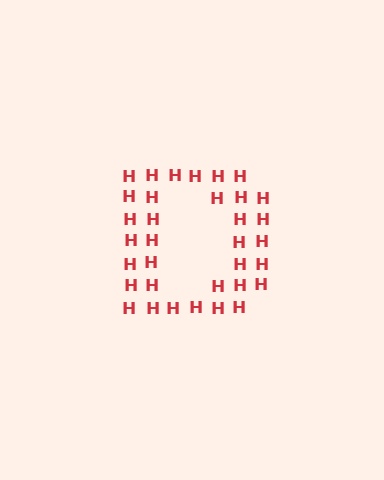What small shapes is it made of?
It is made of small letter H's.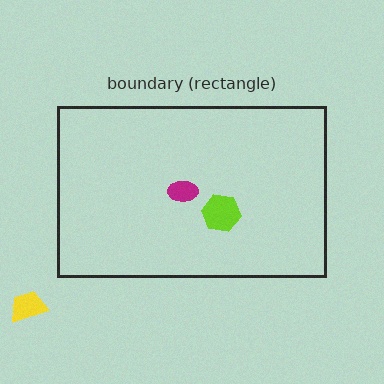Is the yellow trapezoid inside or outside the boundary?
Outside.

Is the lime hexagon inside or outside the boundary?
Inside.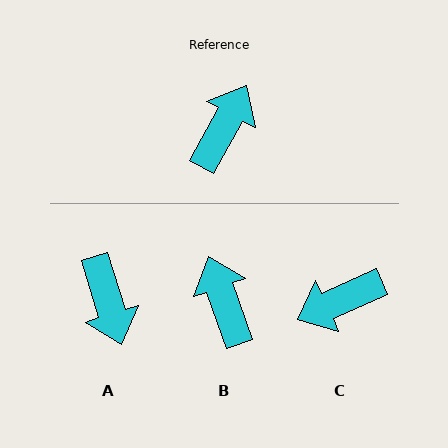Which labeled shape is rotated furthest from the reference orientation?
C, about 143 degrees away.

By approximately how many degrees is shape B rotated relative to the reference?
Approximately 48 degrees counter-clockwise.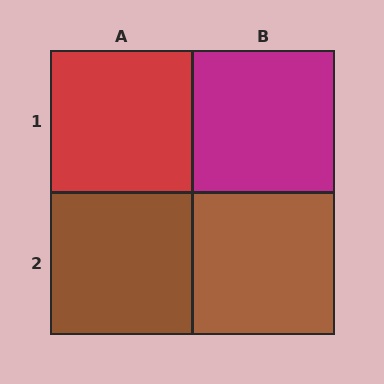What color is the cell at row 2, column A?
Brown.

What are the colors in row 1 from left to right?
Red, magenta.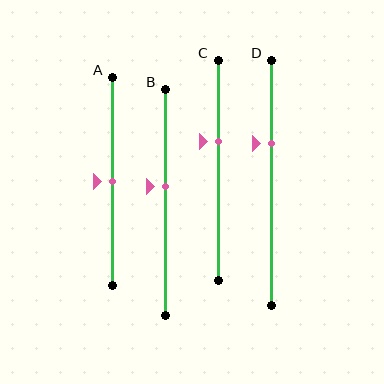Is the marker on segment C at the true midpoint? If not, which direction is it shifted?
No, the marker on segment C is shifted upward by about 13% of the segment length.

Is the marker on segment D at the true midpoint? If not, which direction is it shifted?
No, the marker on segment D is shifted upward by about 16% of the segment length.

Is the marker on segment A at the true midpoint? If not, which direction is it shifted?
Yes, the marker on segment A is at the true midpoint.